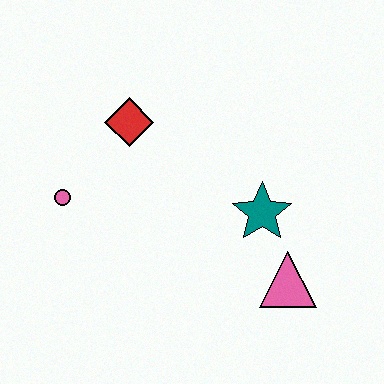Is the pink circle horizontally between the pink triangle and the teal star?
No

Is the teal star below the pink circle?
Yes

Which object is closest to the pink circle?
The red diamond is closest to the pink circle.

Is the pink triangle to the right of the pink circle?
Yes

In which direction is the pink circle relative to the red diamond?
The pink circle is below the red diamond.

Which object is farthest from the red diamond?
The pink triangle is farthest from the red diamond.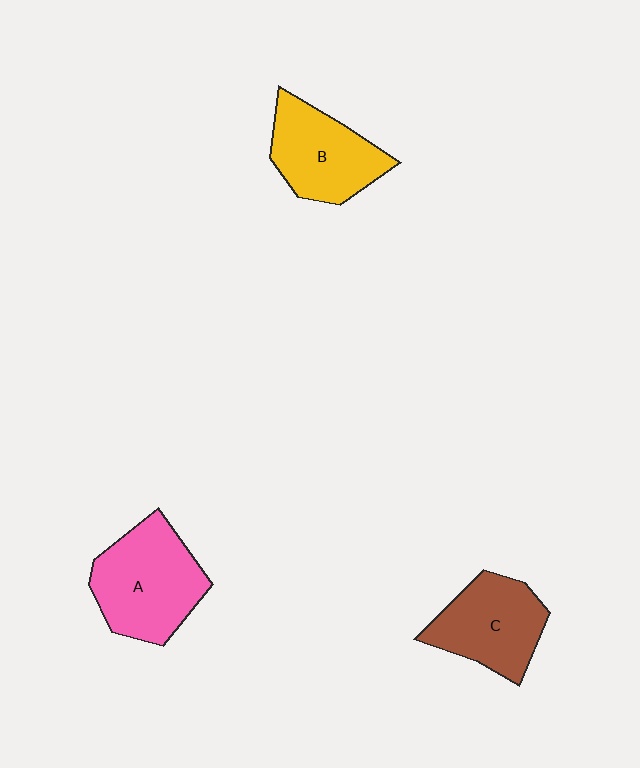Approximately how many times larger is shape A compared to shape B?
Approximately 1.2 times.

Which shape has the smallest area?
Shape B (yellow).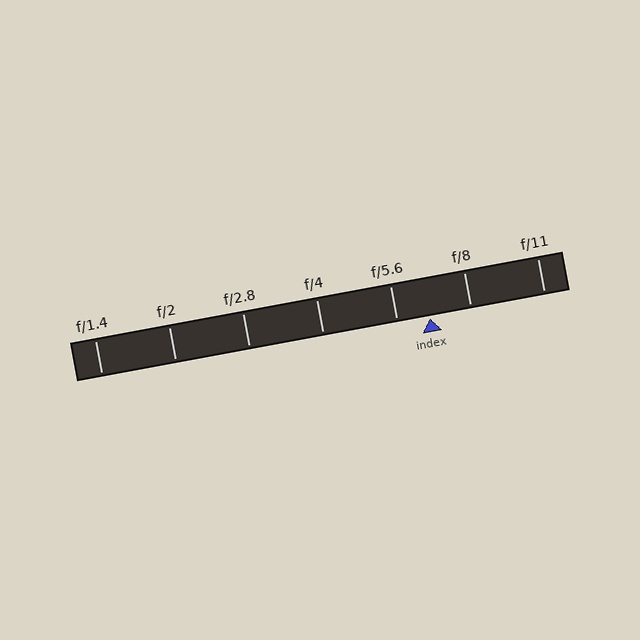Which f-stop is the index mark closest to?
The index mark is closest to f/5.6.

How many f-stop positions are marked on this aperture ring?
There are 7 f-stop positions marked.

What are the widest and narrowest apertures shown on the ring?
The widest aperture shown is f/1.4 and the narrowest is f/11.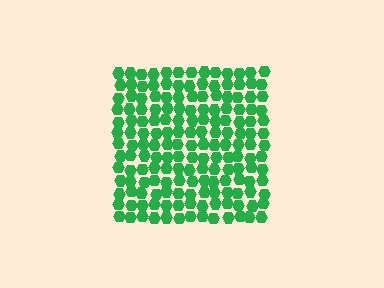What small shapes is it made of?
It is made of small hexagons.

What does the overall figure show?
The overall figure shows a square.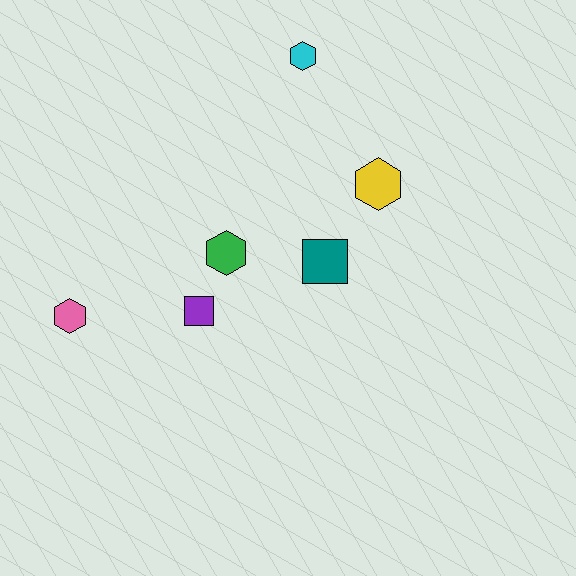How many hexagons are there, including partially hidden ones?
There are 4 hexagons.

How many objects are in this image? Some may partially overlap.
There are 6 objects.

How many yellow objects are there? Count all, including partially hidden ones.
There is 1 yellow object.